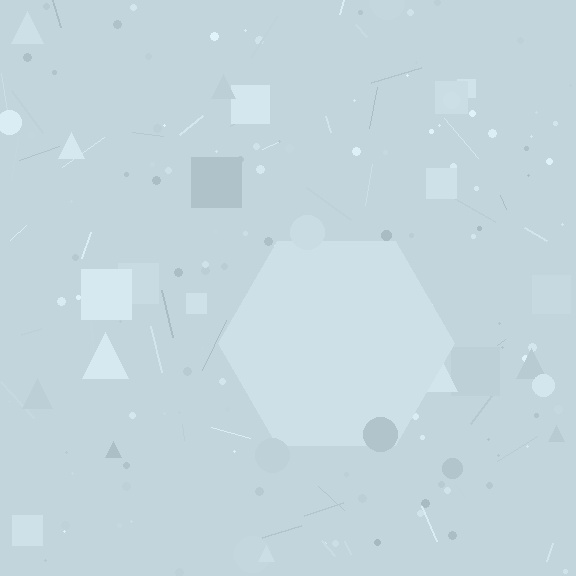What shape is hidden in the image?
A hexagon is hidden in the image.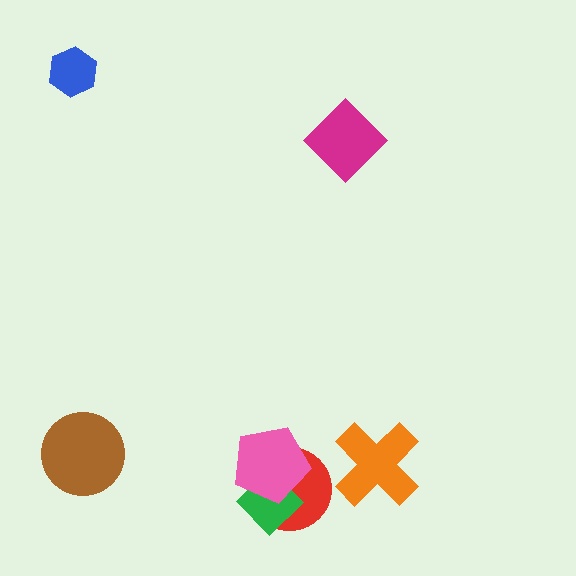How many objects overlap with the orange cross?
0 objects overlap with the orange cross.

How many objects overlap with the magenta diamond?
0 objects overlap with the magenta diamond.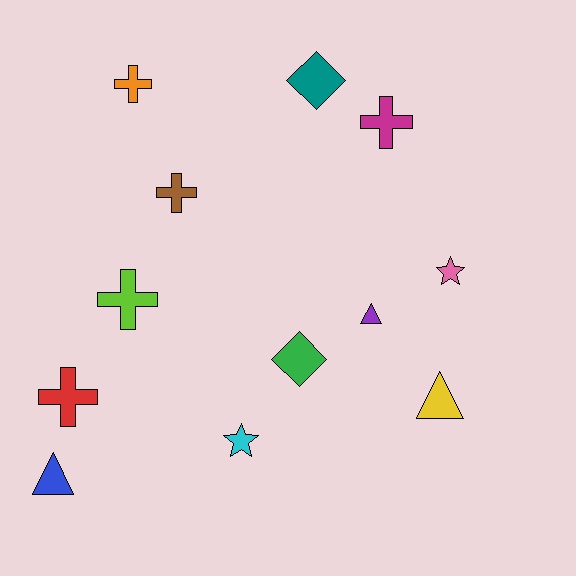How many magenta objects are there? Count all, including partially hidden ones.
There is 1 magenta object.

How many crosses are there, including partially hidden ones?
There are 5 crosses.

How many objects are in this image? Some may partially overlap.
There are 12 objects.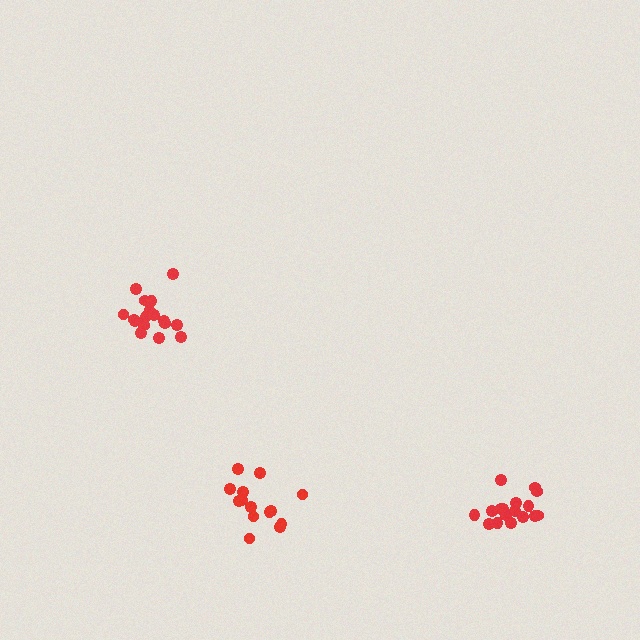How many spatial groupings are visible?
There are 3 spatial groupings.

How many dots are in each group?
Group 1: 17 dots, Group 2: 14 dots, Group 3: 17 dots (48 total).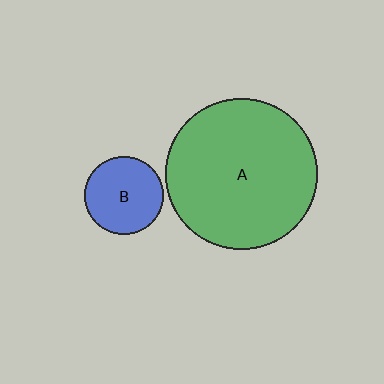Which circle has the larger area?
Circle A (green).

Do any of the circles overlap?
No, none of the circles overlap.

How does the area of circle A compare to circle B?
Approximately 3.8 times.